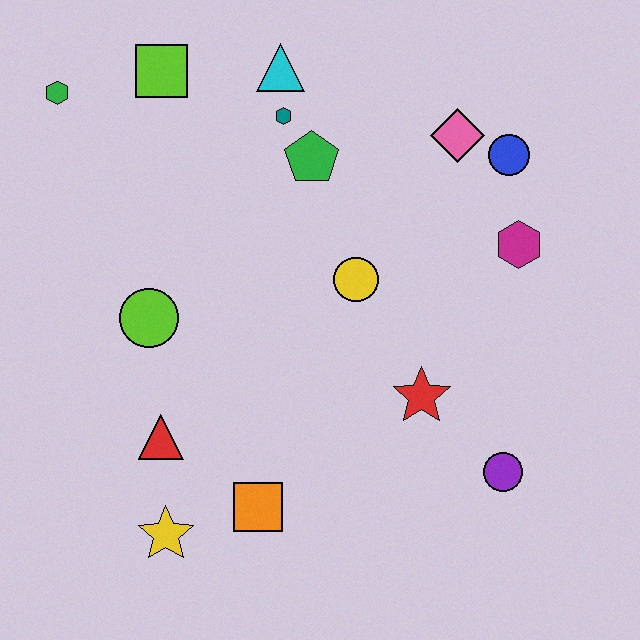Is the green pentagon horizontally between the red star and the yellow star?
Yes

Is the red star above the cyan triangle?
No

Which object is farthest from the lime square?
The purple circle is farthest from the lime square.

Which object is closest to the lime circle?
The red triangle is closest to the lime circle.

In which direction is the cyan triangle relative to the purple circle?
The cyan triangle is above the purple circle.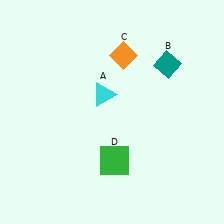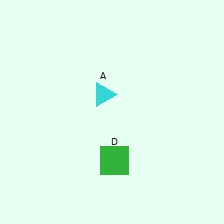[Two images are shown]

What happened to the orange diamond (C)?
The orange diamond (C) was removed in Image 2. It was in the top-right area of Image 1.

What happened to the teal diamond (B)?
The teal diamond (B) was removed in Image 2. It was in the top-right area of Image 1.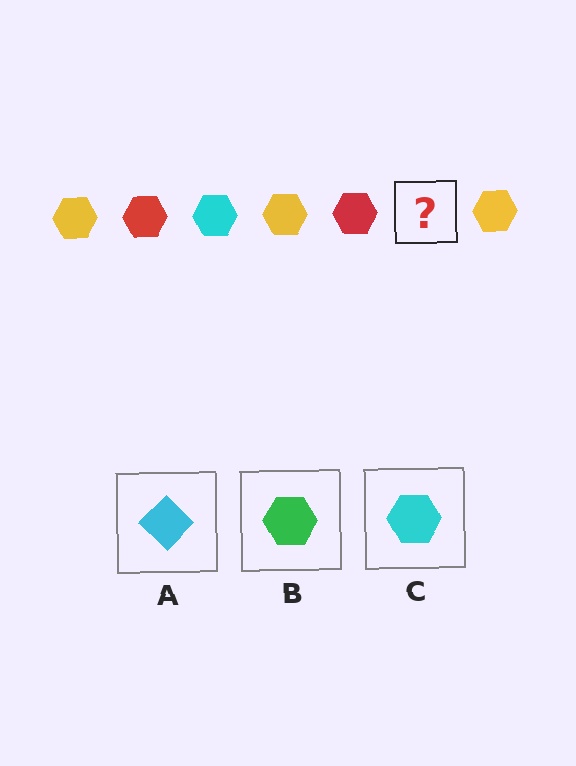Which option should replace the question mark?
Option C.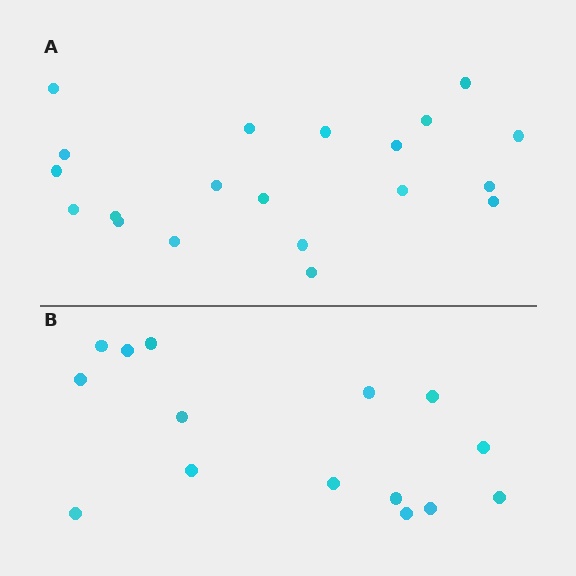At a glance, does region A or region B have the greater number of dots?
Region A (the top region) has more dots.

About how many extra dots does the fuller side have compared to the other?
Region A has about 5 more dots than region B.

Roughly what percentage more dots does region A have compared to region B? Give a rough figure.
About 35% more.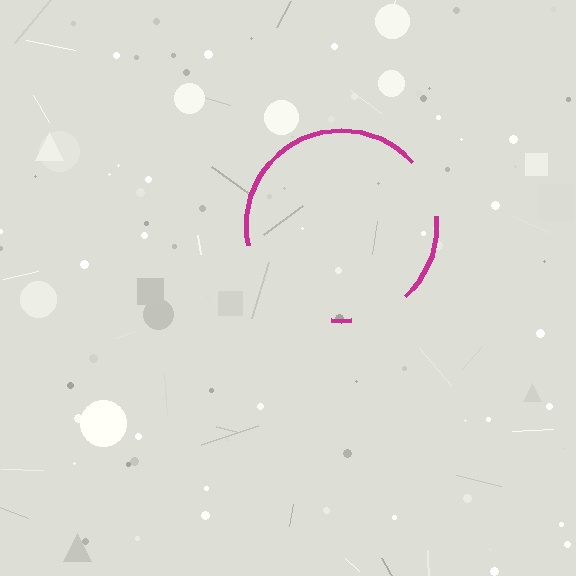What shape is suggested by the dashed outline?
The dashed outline suggests a circle.